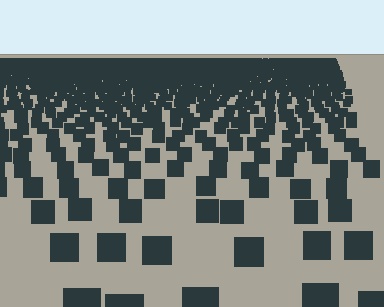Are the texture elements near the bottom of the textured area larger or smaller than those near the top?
Larger. Near the bottom, elements are closer to the viewer and appear at a bigger on-screen size.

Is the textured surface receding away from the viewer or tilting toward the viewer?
The surface is receding away from the viewer. Texture elements get smaller and denser toward the top.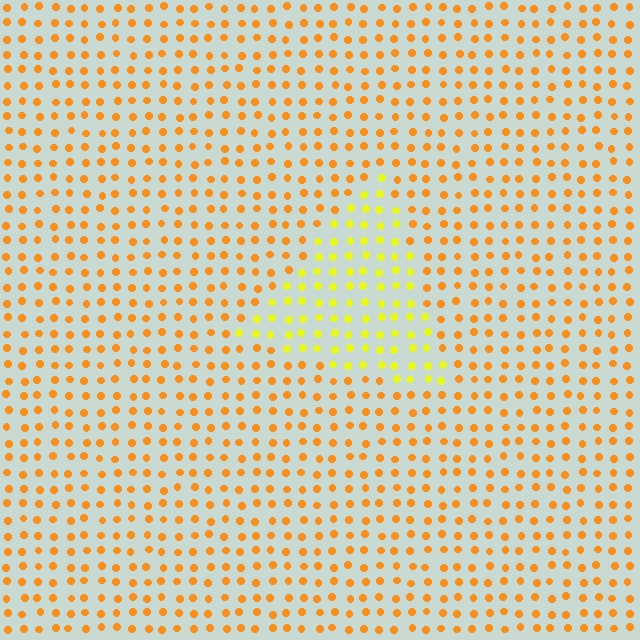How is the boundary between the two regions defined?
The boundary is defined purely by a slight shift in hue (about 34 degrees). Spacing, size, and orientation are identical on both sides.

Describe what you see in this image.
The image is filled with small orange elements in a uniform arrangement. A triangle-shaped region is visible where the elements are tinted to a slightly different hue, forming a subtle color boundary.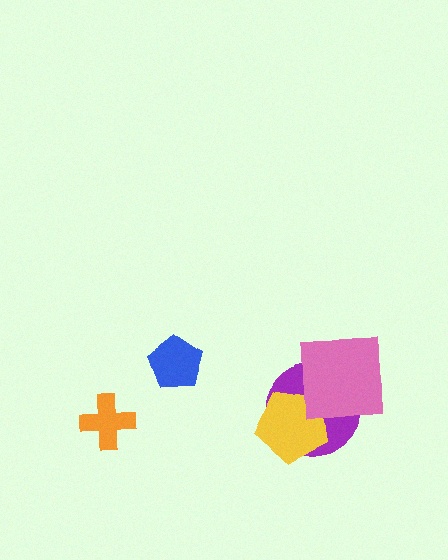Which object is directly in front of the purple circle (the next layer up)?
The yellow pentagon is directly in front of the purple circle.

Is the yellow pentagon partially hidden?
Yes, it is partially covered by another shape.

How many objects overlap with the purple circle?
2 objects overlap with the purple circle.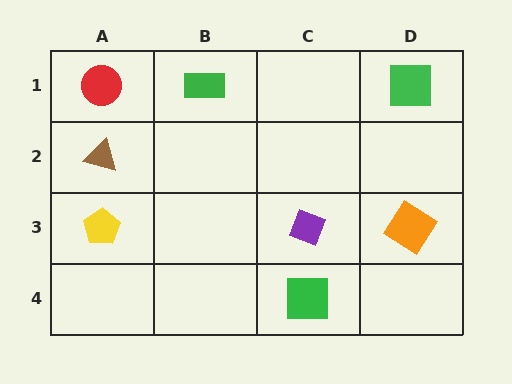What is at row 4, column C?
A green square.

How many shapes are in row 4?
1 shape.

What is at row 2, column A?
A brown triangle.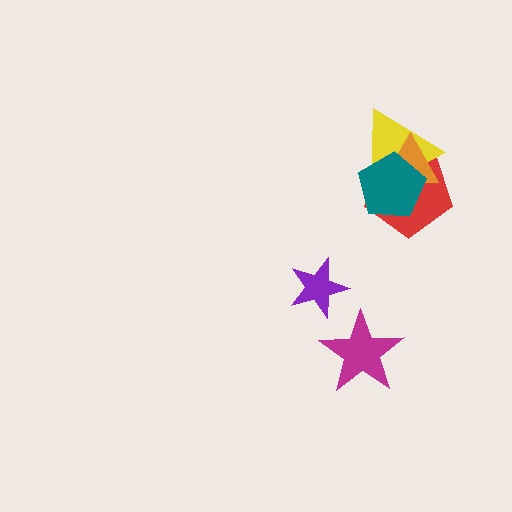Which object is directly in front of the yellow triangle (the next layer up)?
The orange triangle is directly in front of the yellow triangle.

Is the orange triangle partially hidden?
Yes, it is partially covered by another shape.